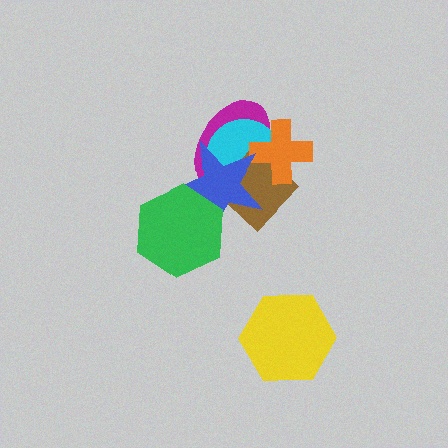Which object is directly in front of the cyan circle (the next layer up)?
The brown diamond is directly in front of the cyan circle.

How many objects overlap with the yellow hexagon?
0 objects overlap with the yellow hexagon.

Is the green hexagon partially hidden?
No, no other shape covers it.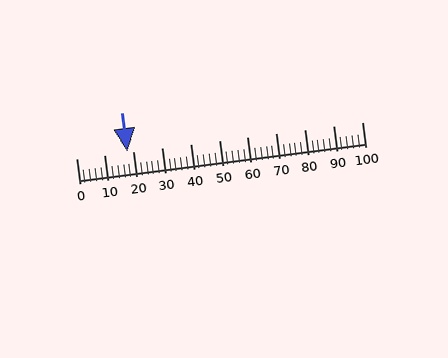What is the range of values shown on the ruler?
The ruler shows values from 0 to 100.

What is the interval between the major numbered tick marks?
The major tick marks are spaced 10 units apart.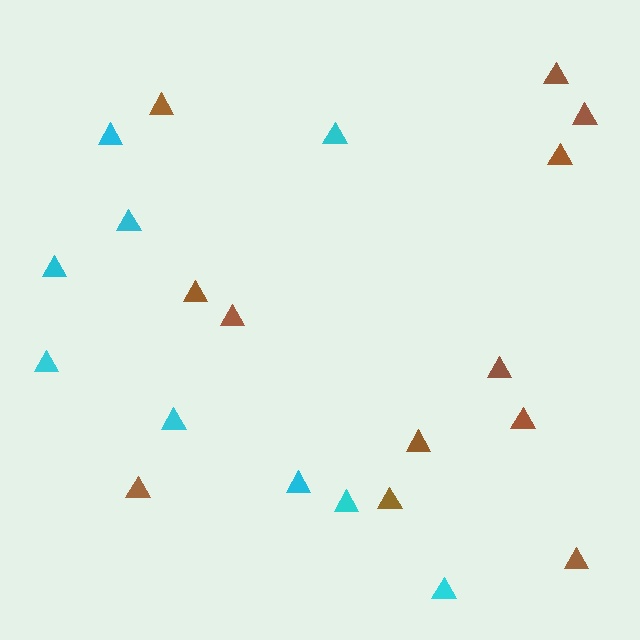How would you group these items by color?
There are 2 groups: one group of brown triangles (12) and one group of cyan triangles (9).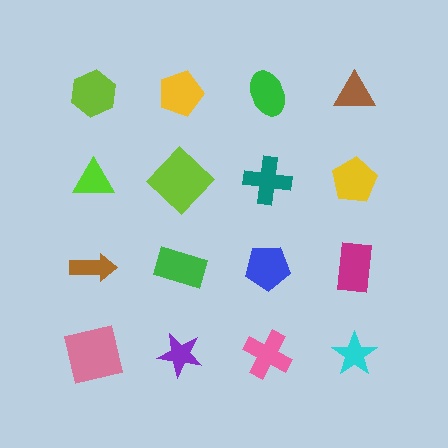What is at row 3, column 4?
A magenta rectangle.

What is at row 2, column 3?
A teal cross.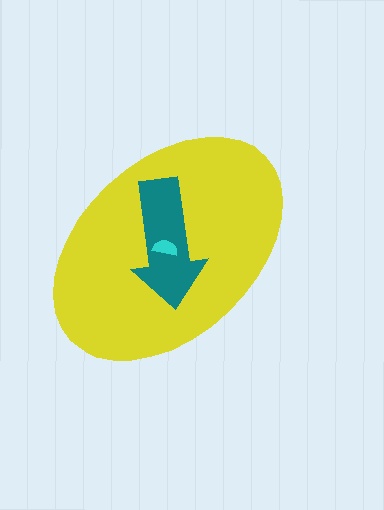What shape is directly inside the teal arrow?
The cyan semicircle.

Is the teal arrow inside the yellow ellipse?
Yes.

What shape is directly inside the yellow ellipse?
The teal arrow.